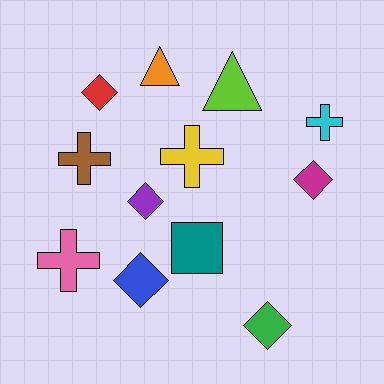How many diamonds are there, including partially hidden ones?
There are 5 diamonds.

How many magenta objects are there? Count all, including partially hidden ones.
There is 1 magenta object.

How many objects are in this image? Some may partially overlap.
There are 12 objects.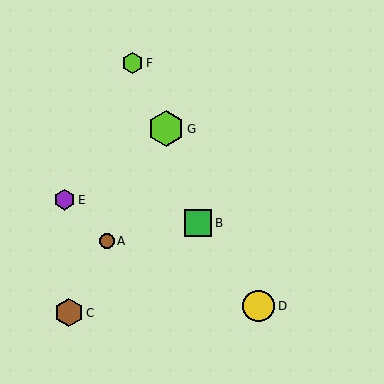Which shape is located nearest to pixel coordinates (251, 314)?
The yellow circle (labeled D) at (259, 306) is nearest to that location.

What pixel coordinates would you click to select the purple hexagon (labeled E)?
Click at (64, 200) to select the purple hexagon E.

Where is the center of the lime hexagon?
The center of the lime hexagon is at (132, 63).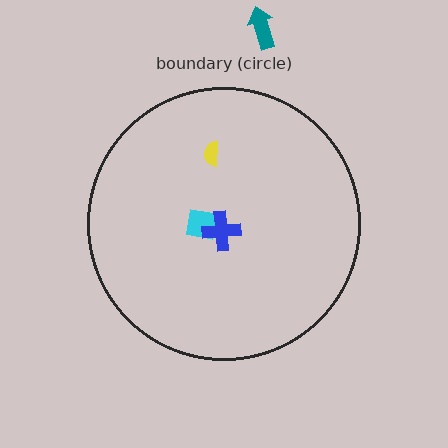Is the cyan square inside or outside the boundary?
Inside.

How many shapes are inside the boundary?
3 inside, 1 outside.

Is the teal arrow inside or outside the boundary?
Outside.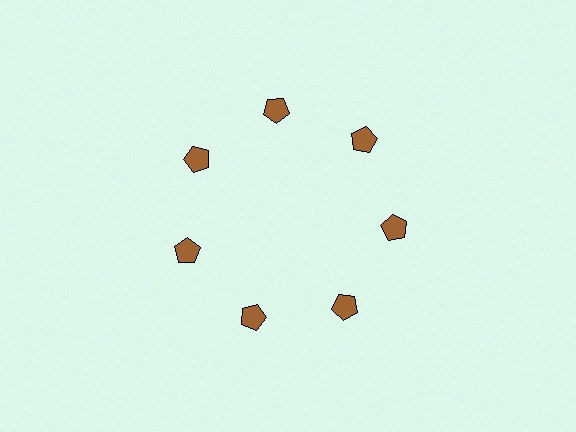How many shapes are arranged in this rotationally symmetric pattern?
There are 7 shapes, arranged in 7 groups of 1.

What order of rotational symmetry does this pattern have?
This pattern has 7-fold rotational symmetry.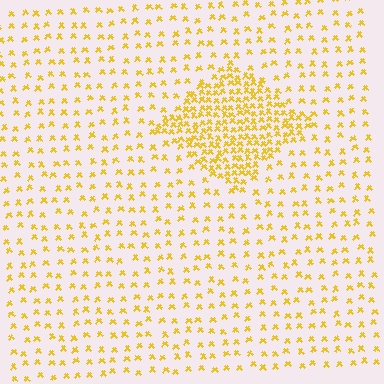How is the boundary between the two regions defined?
The boundary is defined by a change in element density (approximately 2.8x ratio). All elements are the same color, size, and shape.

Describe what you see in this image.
The image contains small yellow elements arranged at two different densities. A diamond-shaped region is visible where the elements are more densely packed than the surrounding area.